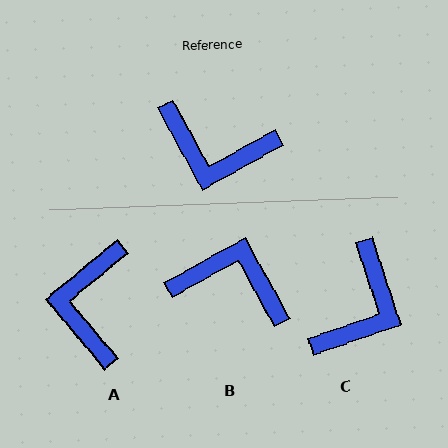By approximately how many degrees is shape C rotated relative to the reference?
Approximately 80 degrees counter-clockwise.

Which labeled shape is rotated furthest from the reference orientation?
B, about 180 degrees away.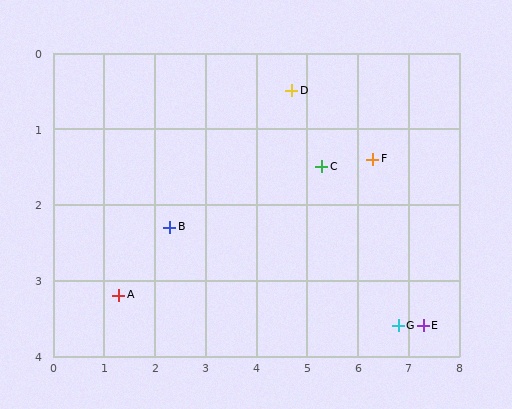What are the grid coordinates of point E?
Point E is at approximately (7.3, 3.6).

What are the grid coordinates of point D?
Point D is at approximately (4.7, 0.5).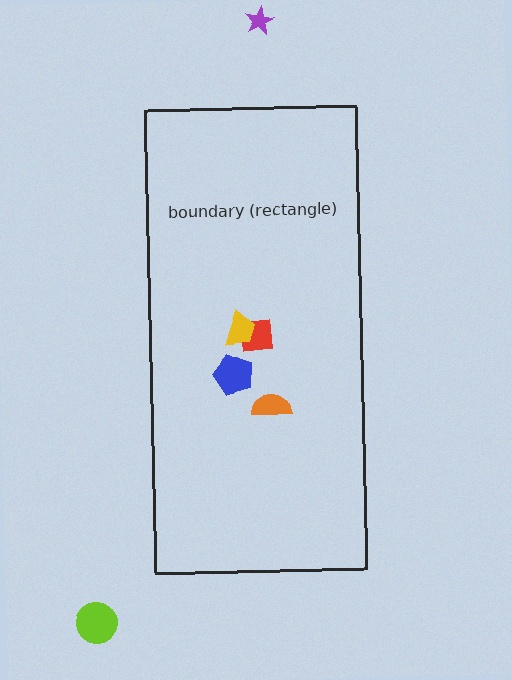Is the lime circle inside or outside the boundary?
Outside.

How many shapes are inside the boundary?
4 inside, 2 outside.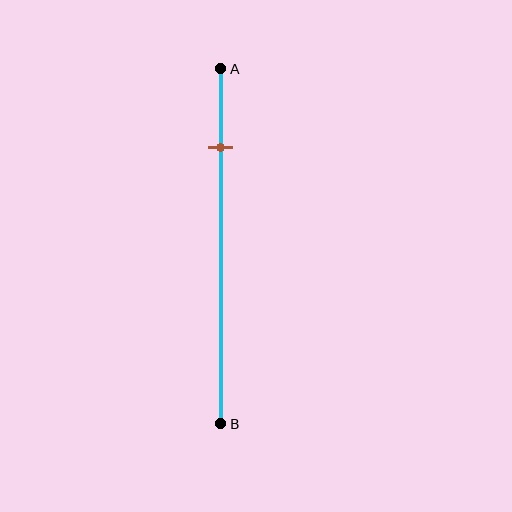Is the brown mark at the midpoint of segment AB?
No, the mark is at about 20% from A, not at the 50% midpoint.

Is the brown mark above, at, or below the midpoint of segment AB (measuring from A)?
The brown mark is above the midpoint of segment AB.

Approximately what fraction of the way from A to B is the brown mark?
The brown mark is approximately 20% of the way from A to B.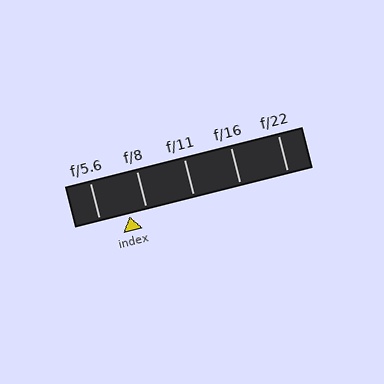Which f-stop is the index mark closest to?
The index mark is closest to f/8.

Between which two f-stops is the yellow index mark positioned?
The index mark is between f/5.6 and f/8.